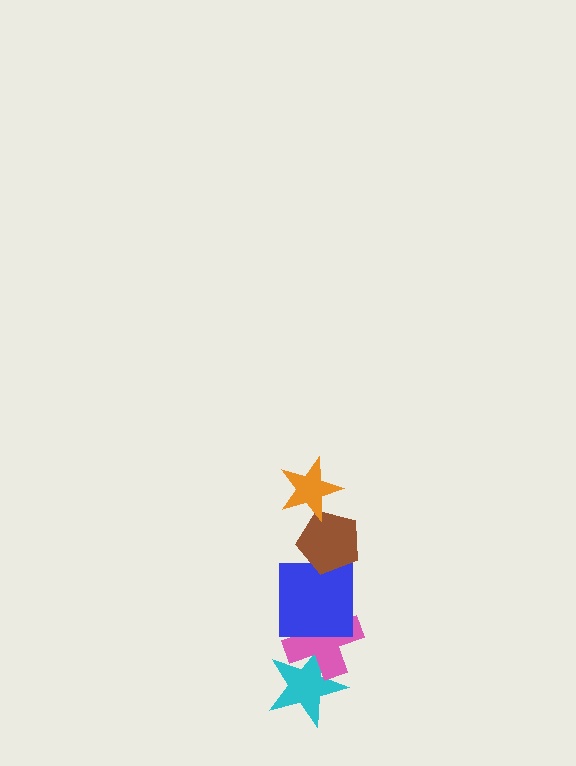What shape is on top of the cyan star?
The pink cross is on top of the cyan star.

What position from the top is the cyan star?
The cyan star is 5th from the top.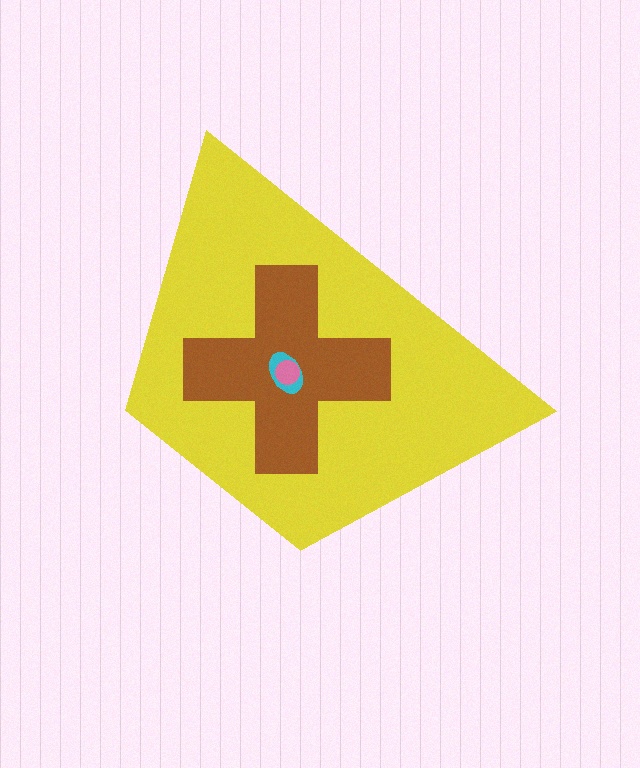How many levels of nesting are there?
4.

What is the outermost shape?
The yellow trapezoid.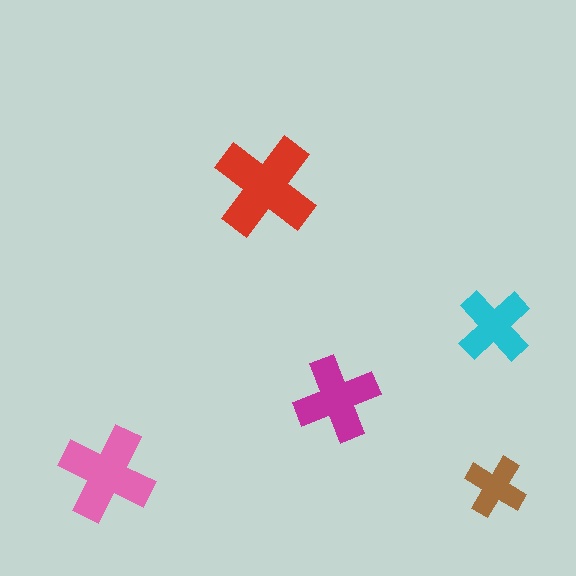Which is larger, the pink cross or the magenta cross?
The pink one.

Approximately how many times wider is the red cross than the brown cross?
About 1.5 times wider.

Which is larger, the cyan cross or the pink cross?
The pink one.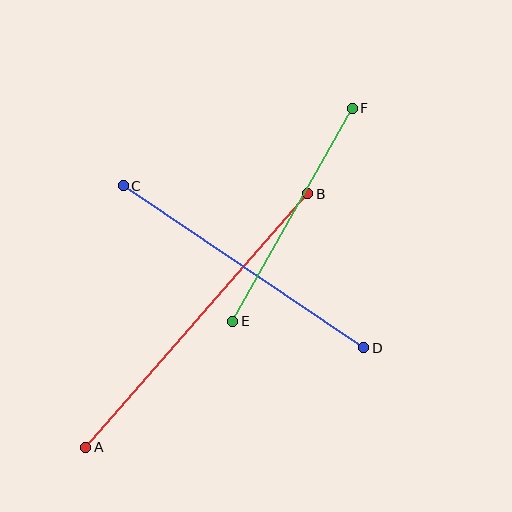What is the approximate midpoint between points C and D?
The midpoint is at approximately (243, 267) pixels.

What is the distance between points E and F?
The distance is approximately 244 pixels.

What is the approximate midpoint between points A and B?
The midpoint is at approximately (197, 321) pixels.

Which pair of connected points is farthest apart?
Points A and B are farthest apart.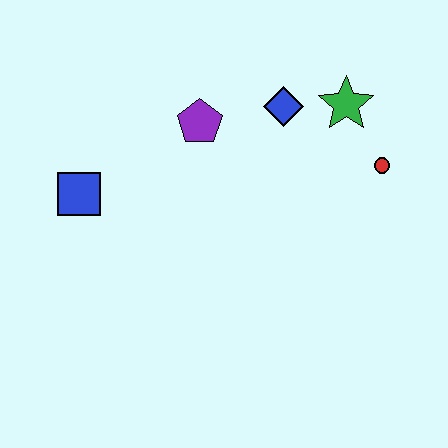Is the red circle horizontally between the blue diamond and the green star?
No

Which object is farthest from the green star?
The blue square is farthest from the green star.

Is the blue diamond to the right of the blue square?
Yes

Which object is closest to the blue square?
The purple pentagon is closest to the blue square.